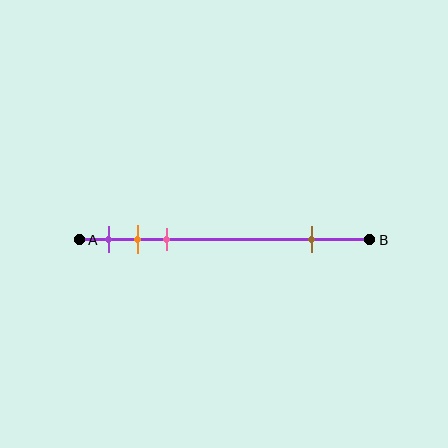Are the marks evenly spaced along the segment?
No, the marks are not evenly spaced.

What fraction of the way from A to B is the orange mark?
The orange mark is approximately 20% (0.2) of the way from A to B.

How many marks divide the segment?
There are 4 marks dividing the segment.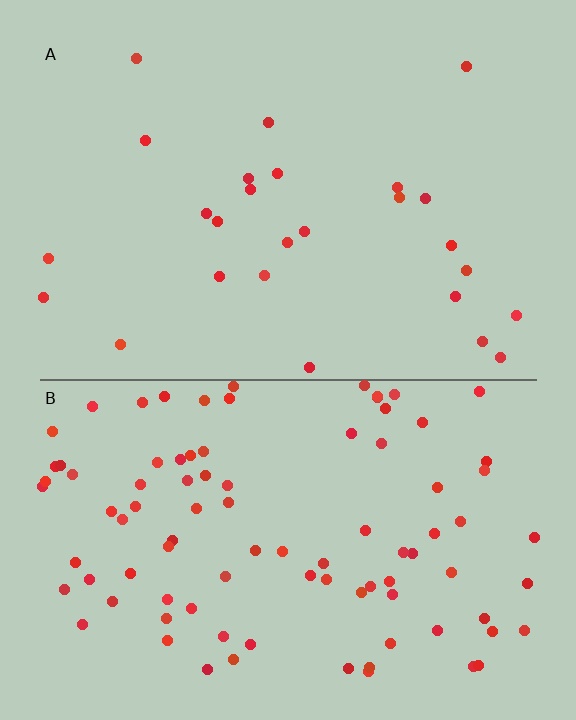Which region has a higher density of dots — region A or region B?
B (the bottom).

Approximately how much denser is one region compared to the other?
Approximately 3.5× — region B over region A.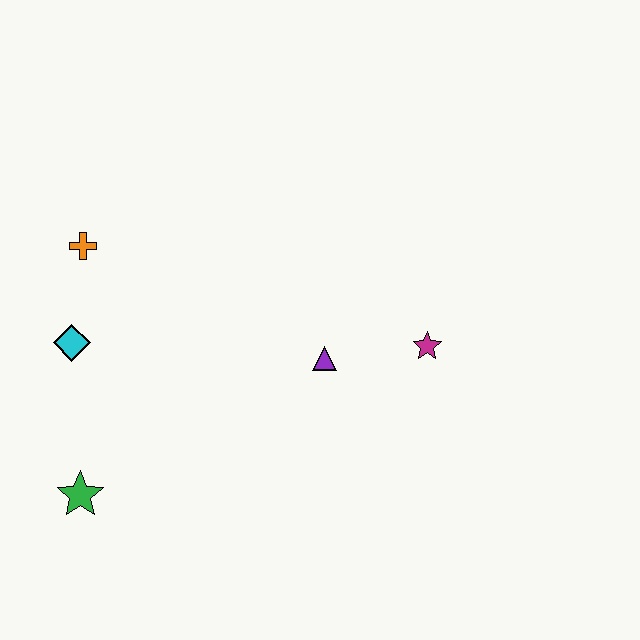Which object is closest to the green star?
The cyan diamond is closest to the green star.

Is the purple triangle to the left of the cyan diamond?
No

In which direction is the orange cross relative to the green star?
The orange cross is above the green star.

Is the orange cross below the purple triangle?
No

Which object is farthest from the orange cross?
The magenta star is farthest from the orange cross.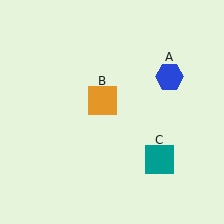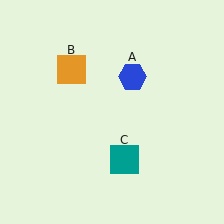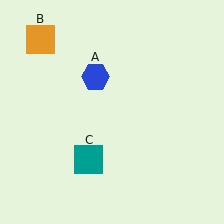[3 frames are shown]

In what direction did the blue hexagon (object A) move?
The blue hexagon (object A) moved left.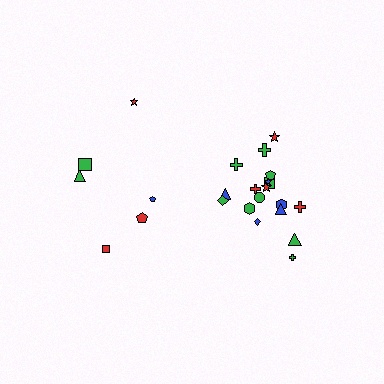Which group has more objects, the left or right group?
The right group.